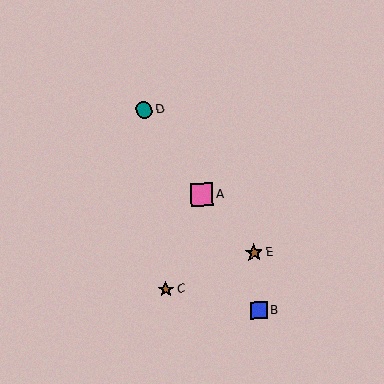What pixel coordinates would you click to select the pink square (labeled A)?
Click at (202, 195) to select the pink square A.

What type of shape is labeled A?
Shape A is a pink square.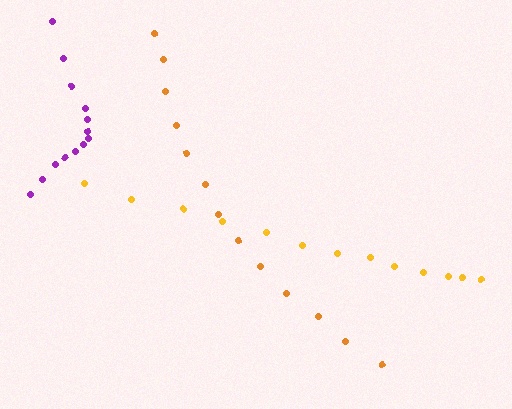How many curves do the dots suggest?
There are 3 distinct paths.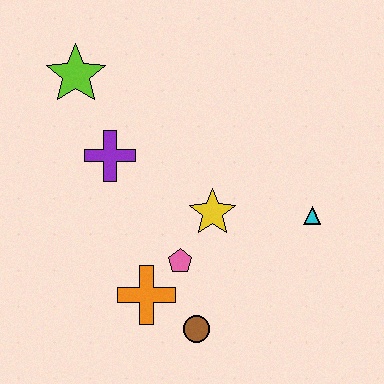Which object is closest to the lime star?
The purple cross is closest to the lime star.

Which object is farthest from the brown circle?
The lime star is farthest from the brown circle.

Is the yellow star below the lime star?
Yes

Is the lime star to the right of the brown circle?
No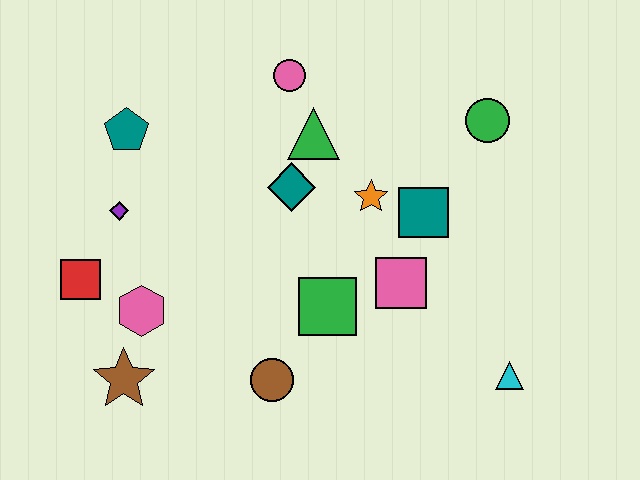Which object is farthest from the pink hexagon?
The green circle is farthest from the pink hexagon.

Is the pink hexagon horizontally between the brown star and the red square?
No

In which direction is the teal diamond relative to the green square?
The teal diamond is above the green square.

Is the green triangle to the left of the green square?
Yes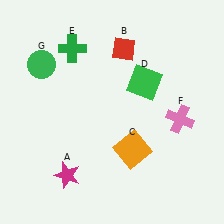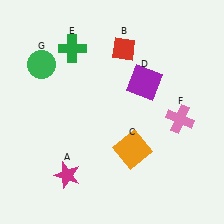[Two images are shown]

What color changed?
The square (D) changed from green in Image 1 to purple in Image 2.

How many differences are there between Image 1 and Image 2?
There is 1 difference between the two images.